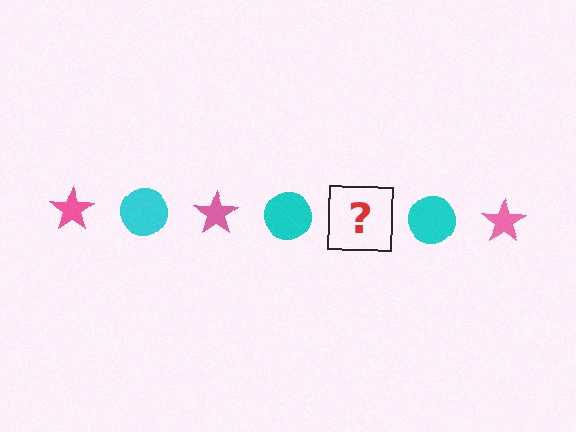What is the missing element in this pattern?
The missing element is a pink star.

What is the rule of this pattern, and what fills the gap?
The rule is that the pattern alternates between pink star and cyan circle. The gap should be filled with a pink star.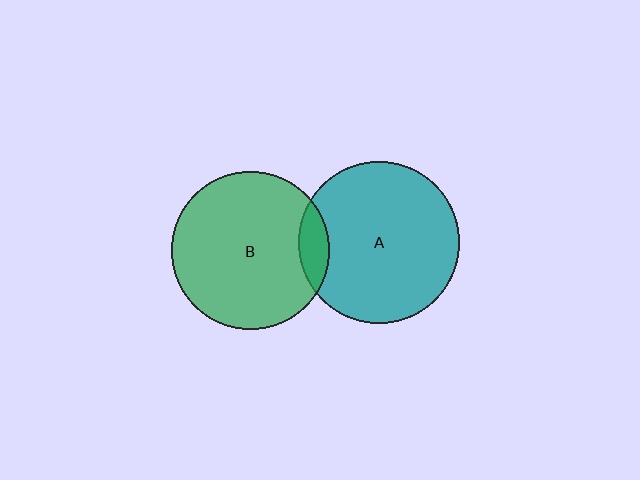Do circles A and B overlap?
Yes.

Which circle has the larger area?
Circle A (teal).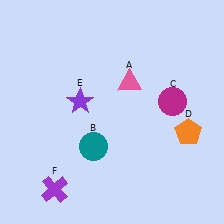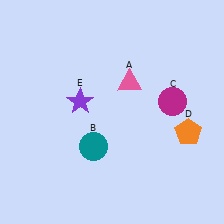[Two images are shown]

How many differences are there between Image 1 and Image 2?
There is 1 difference between the two images.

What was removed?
The purple cross (F) was removed in Image 2.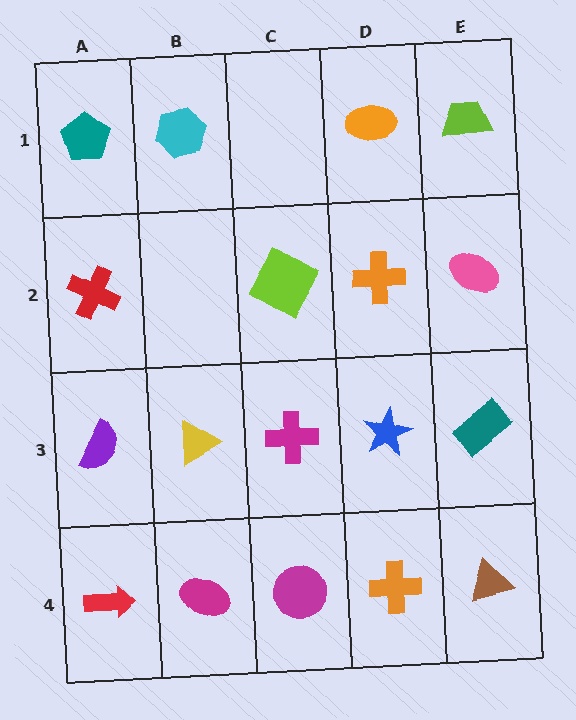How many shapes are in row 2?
4 shapes.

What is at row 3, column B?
A yellow triangle.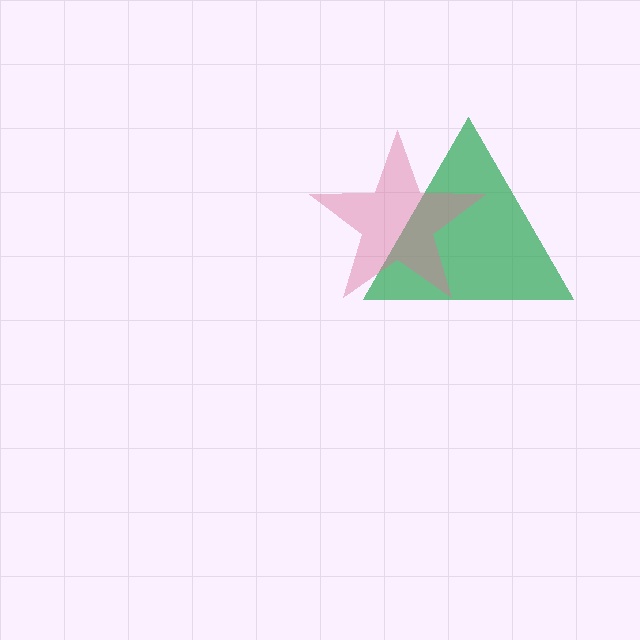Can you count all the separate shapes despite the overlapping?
Yes, there are 2 separate shapes.